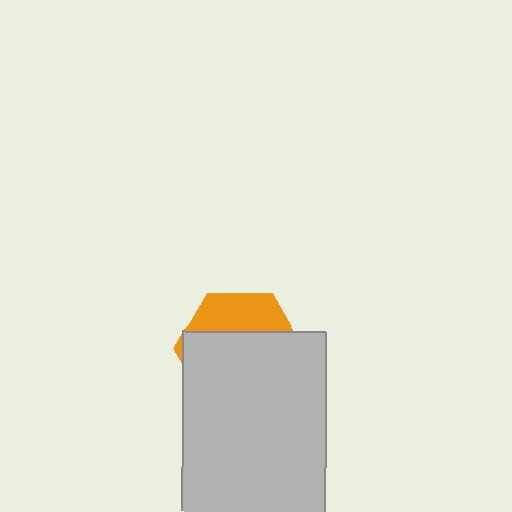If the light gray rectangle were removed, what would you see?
You would see the complete orange hexagon.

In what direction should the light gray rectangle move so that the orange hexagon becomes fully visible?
The light gray rectangle should move down. That is the shortest direction to clear the overlap and leave the orange hexagon fully visible.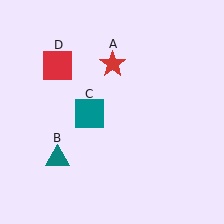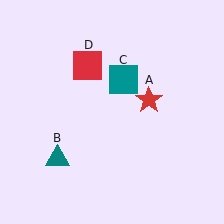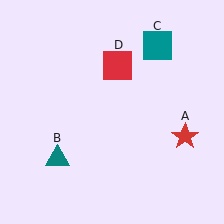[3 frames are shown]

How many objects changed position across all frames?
3 objects changed position: red star (object A), teal square (object C), red square (object D).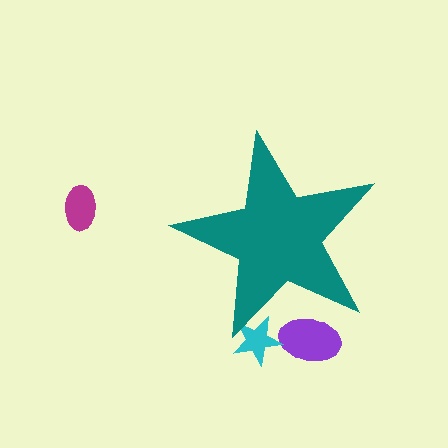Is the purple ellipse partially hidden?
Yes, the purple ellipse is partially hidden behind the teal star.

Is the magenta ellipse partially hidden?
No, the magenta ellipse is fully visible.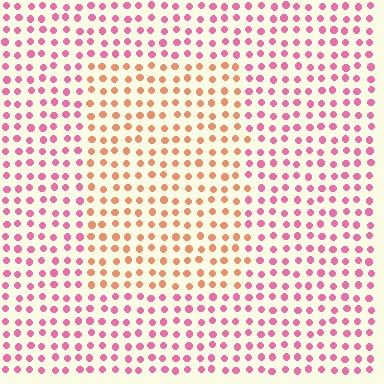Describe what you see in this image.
The image is filled with small pink elements in a uniform arrangement. A rectangle-shaped region is visible where the elements are tinted to a slightly different hue, forming a subtle color boundary.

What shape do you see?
I see a rectangle.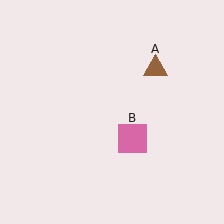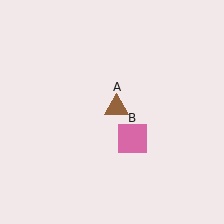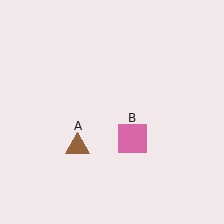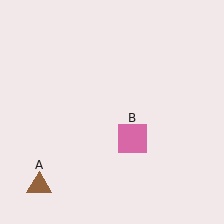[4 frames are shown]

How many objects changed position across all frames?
1 object changed position: brown triangle (object A).